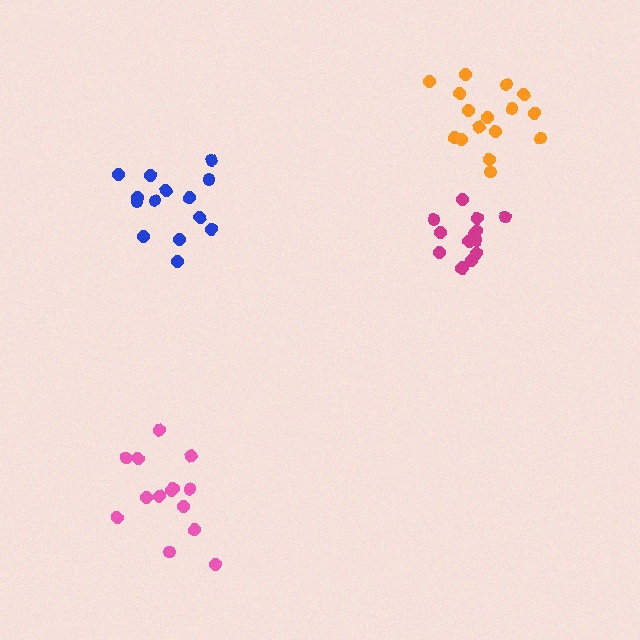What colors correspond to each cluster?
The clusters are colored: blue, pink, orange, magenta.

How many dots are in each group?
Group 1: 14 dots, Group 2: 14 dots, Group 3: 16 dots, Group 4: 14 dots (58 total).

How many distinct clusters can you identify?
There are 4 distinct clusters.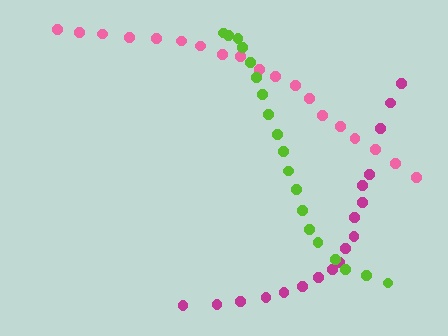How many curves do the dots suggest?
There are 3 distinct paths.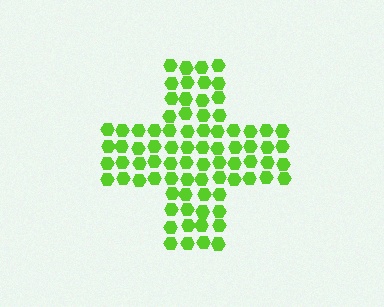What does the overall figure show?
The overall figure shows a cross.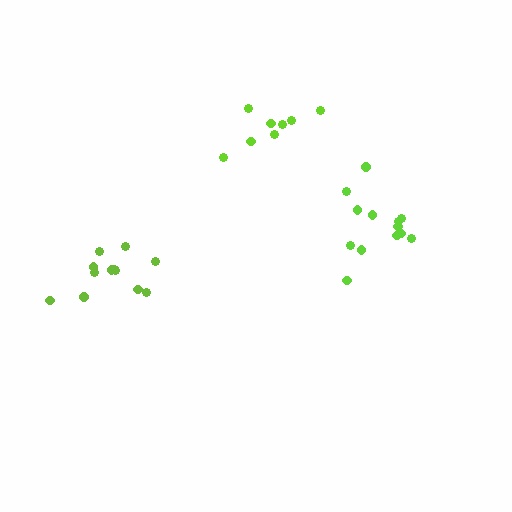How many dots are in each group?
Group 1: 12 dots, Group 2: 13 dots, Group 3: 8 dots (33 total).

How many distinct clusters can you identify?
There are 3 distinct clusters.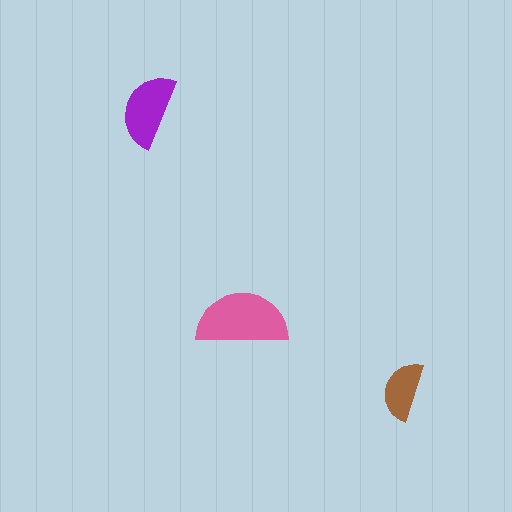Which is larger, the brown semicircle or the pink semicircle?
The pink one.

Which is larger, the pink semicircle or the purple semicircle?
The pink one.